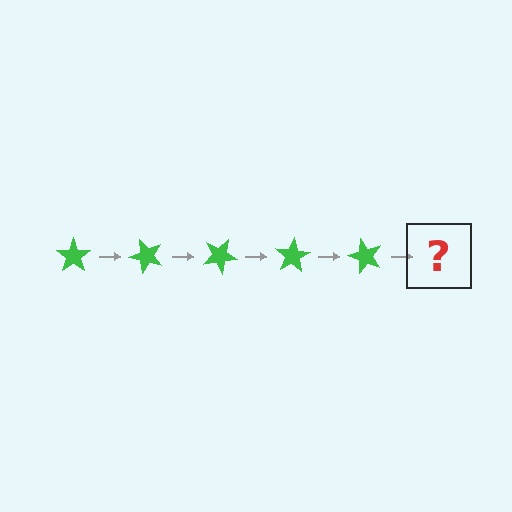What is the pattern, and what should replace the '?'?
The pattern is that the star rotates 50 degrees each step. The '?' should be a green star rotated 250 degrees.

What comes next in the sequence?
The next element should be a green star rotated 250 degrees.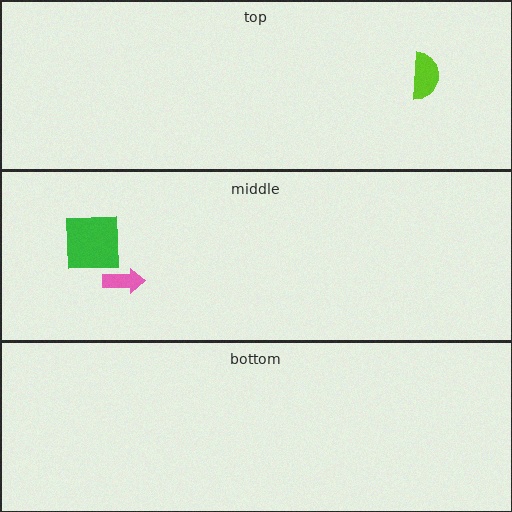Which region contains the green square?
The middle region.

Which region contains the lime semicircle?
The top region.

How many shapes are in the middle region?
2.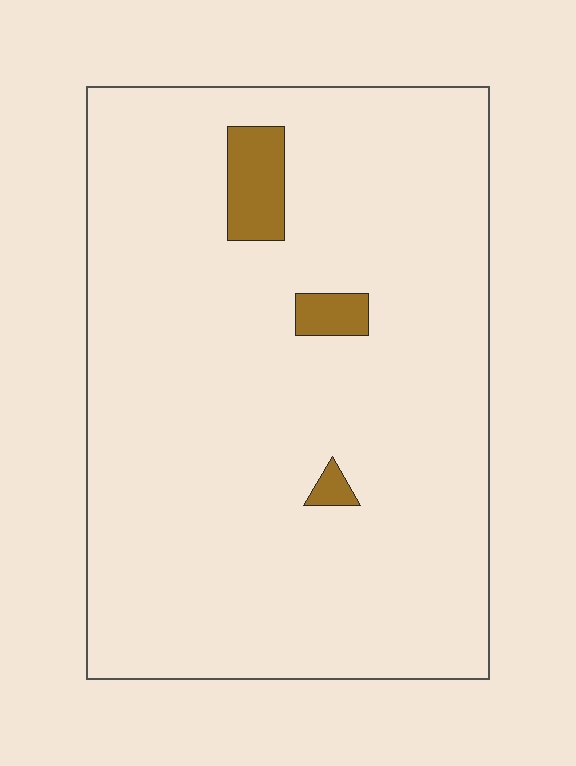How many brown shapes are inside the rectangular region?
3.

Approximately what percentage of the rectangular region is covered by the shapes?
Approximately 5%.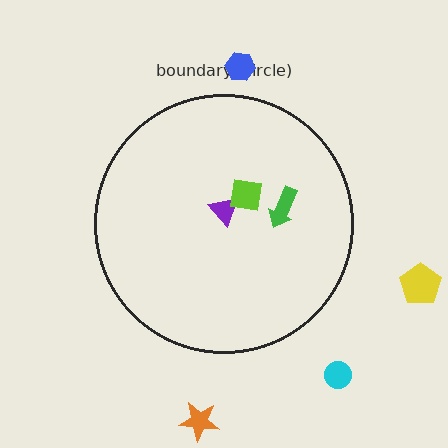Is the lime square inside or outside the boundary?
Inside.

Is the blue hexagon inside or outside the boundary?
Outside.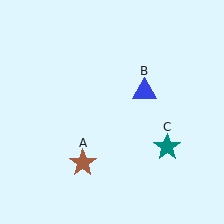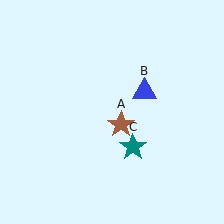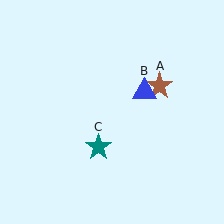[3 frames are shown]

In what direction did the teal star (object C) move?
The teal star (object C) moved left.